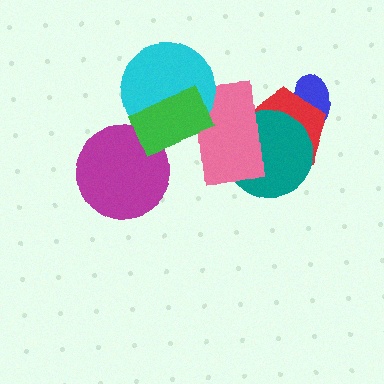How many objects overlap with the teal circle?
2 objects overlap with the teal circle.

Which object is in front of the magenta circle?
The green rectangle is in front of the magenta circle.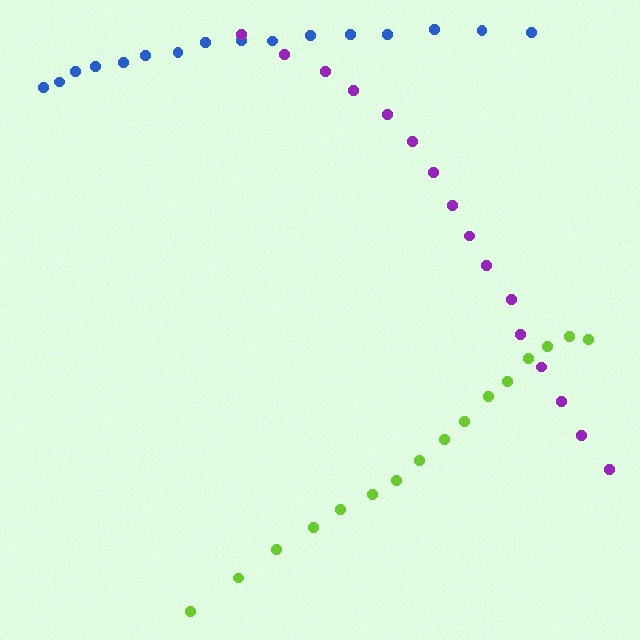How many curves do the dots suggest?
There are 3 distinct paths.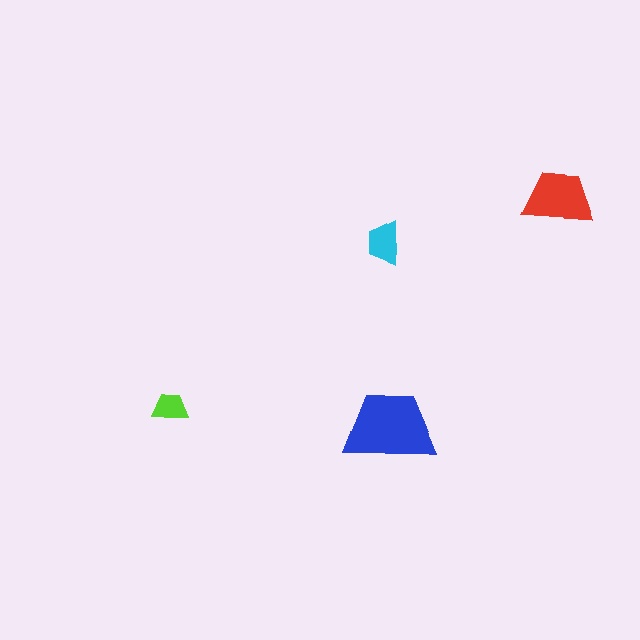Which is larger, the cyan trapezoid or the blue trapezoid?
The blue one.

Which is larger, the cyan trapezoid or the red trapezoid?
The red one.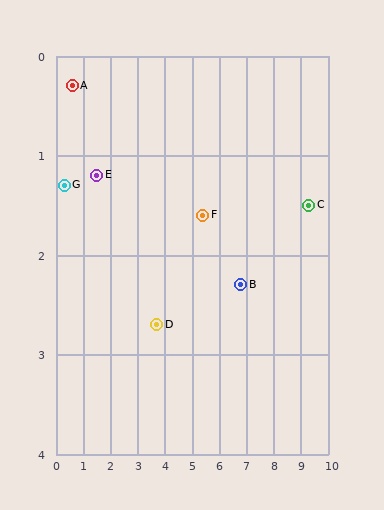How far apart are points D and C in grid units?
Points D and C are about 5.7 grid units apart.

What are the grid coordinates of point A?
Point A is at approximately (0.6, 0.3).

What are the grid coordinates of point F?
Point F is at approximately (5.4, 1.6).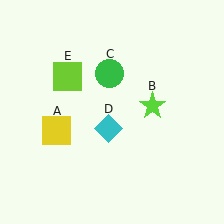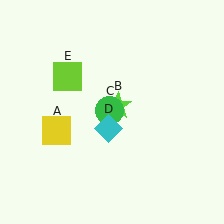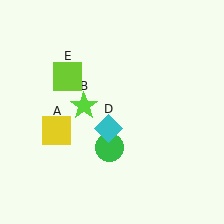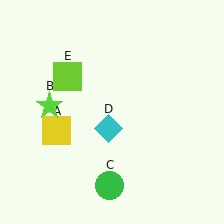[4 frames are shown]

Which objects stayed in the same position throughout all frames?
Yellow square (object A) and cyan diamond (object D) and lime square (object E) remained stationary.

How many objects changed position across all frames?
2 objects changed position: lime star (object B), green circle (object C).